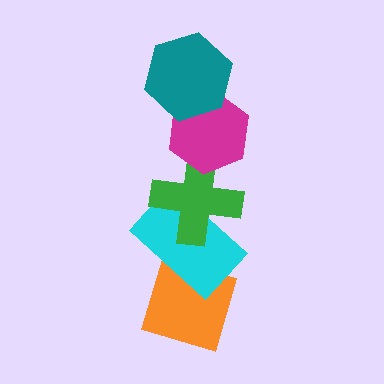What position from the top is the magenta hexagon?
The magenta hexagon is 2nd from the top.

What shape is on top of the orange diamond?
The cyan rectangle is on top of the orange diamond.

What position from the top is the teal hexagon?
The teal hexagon is 1st from the top.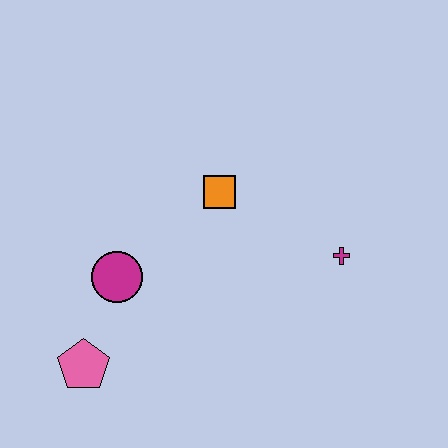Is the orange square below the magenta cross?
No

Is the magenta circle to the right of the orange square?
No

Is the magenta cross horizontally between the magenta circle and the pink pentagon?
No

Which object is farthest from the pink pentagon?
The magenta cross is farthest from the pink pentagon.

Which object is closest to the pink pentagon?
The magenta circle is closest to the pink pentagon.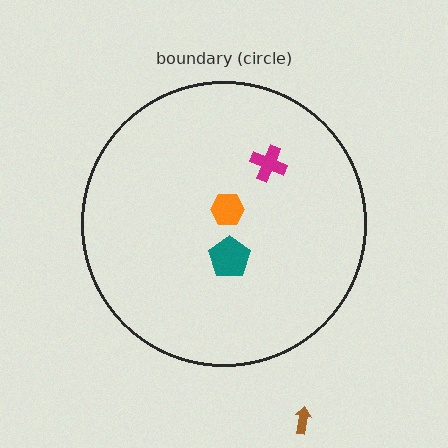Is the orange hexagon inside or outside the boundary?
Inside.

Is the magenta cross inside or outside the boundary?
Inside.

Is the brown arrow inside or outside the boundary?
Outside.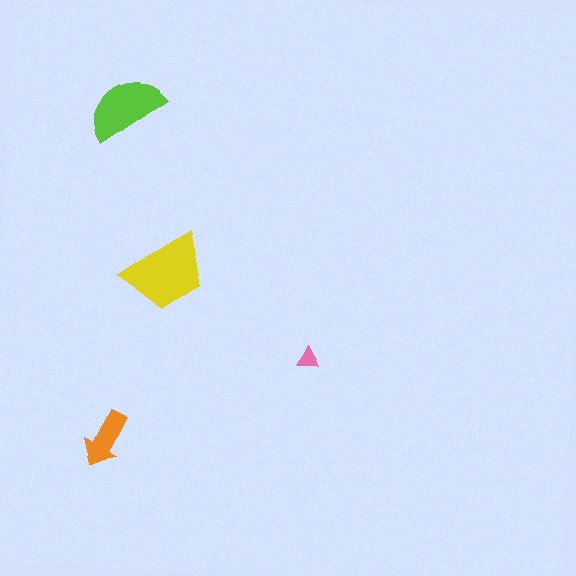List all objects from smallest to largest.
The pink triangle, the orange arrow, the lime semicircle, the yellow trapezoid.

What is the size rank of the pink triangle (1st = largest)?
4th.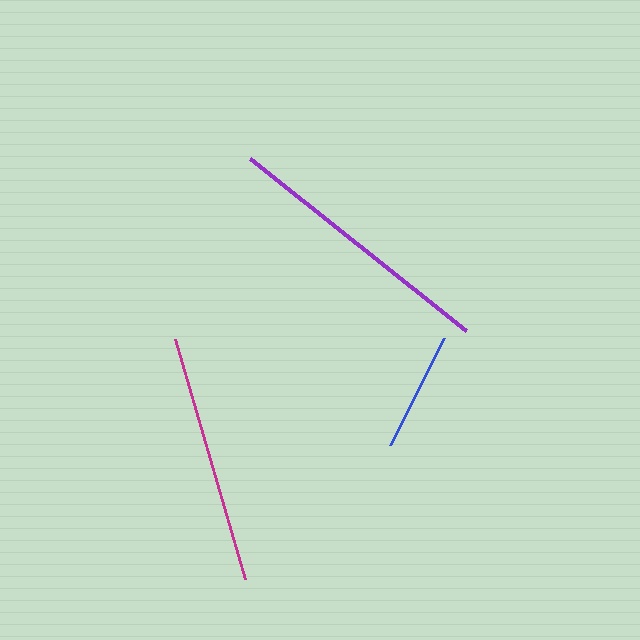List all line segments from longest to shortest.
From longest to shortest: purple, magenta, blue.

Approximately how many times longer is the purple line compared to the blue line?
The purple line is approximately 2.3 times the length of the blue line.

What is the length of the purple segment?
The purple segment is approximately 276 pixels long.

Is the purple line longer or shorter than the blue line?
The purple line is longer than the blue line.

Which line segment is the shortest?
The blue line is the shortest at approximately 120 pixels.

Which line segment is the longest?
The purple line is the longest at approximately 276 pixels.